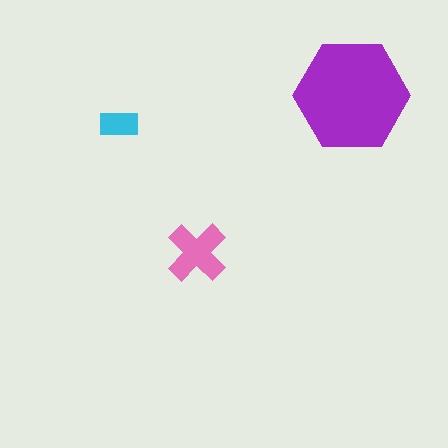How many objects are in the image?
There are 3 objects in the image.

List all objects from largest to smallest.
The purple hexagon, the pink cross, the cyan rectangle.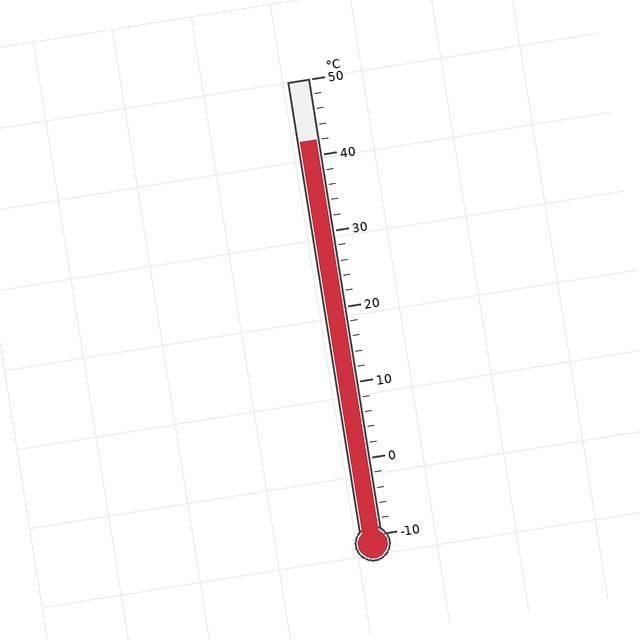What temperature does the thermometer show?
The thermometer shows approximately 42°C.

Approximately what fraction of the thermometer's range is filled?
The thermometer is filled to approximately 85% of its range.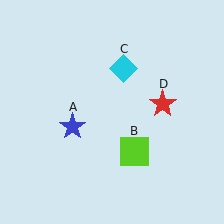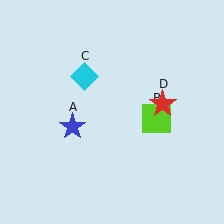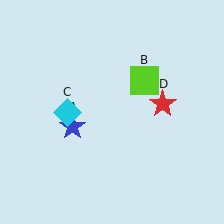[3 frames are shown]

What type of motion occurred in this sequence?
The lime square (object B), cyan diamond (object C) rotated counterclockwise around the center of the scene.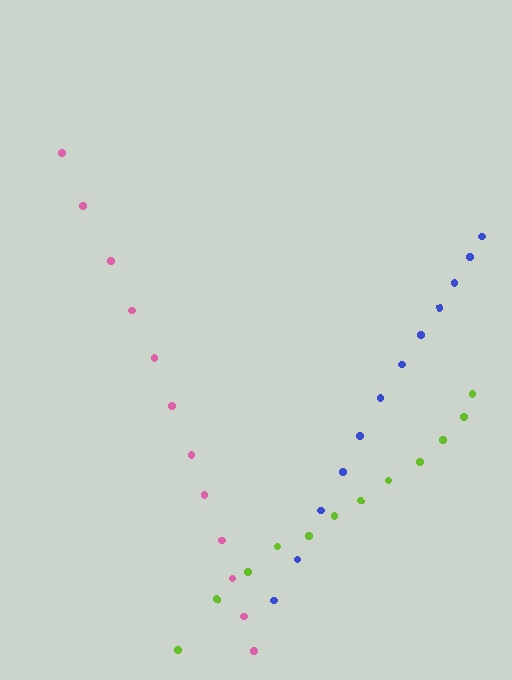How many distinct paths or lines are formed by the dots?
There are 3 distinct paths.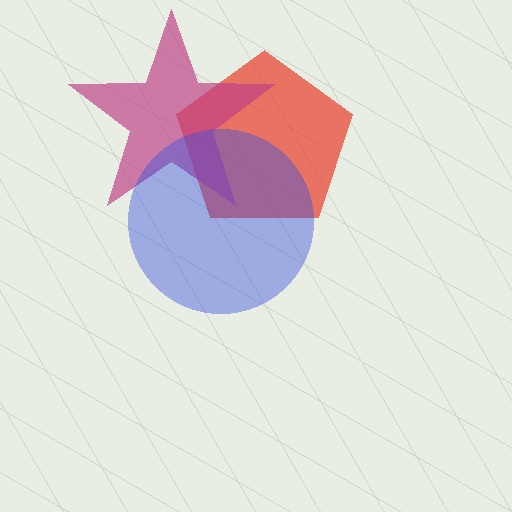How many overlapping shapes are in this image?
There are 3 overlapping shapes in the image.